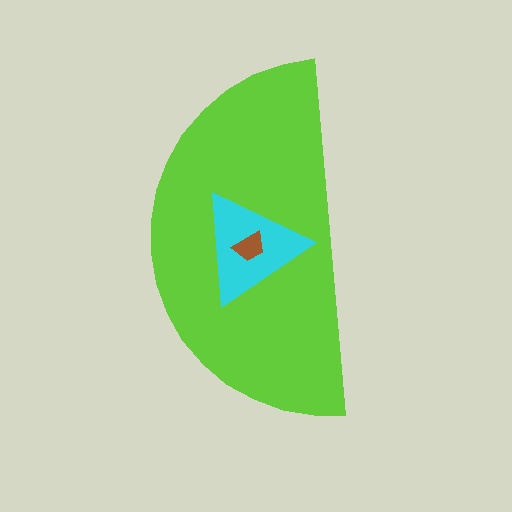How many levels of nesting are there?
3.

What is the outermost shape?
The lime semicircle.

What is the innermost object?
The brown trapezoid.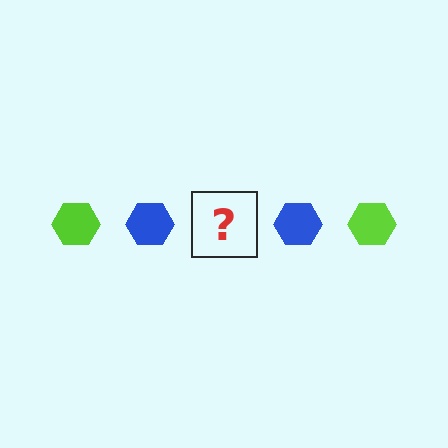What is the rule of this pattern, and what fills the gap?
The rule is that the pattern cycles through lime, blue hexagons. The gap should be filled with a lime hexagon.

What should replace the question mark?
The question mark should be replaced with a lime hexagon.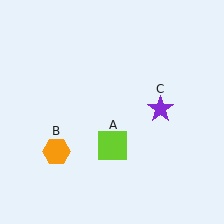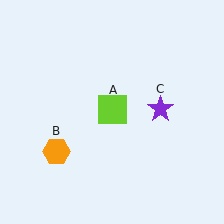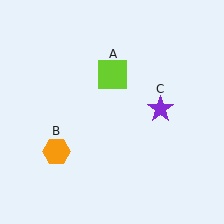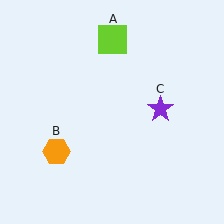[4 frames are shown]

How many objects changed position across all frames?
1 object changed position: lime square (object A).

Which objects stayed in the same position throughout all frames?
Orange hexagon (object B) and purple star (object C) remained stationary.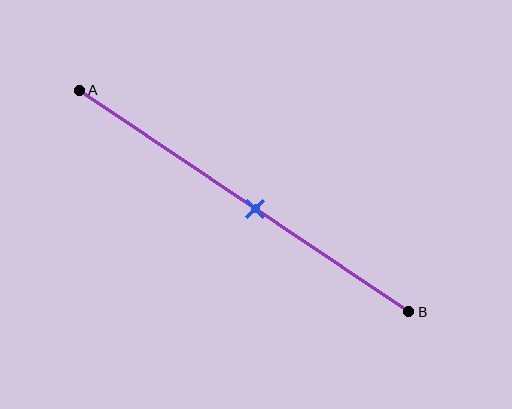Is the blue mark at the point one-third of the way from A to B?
No, the mark is at about 55% from A, not at the 33% one-third point.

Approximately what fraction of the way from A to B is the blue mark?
The blue mark is approximately 55% of the way from A to B.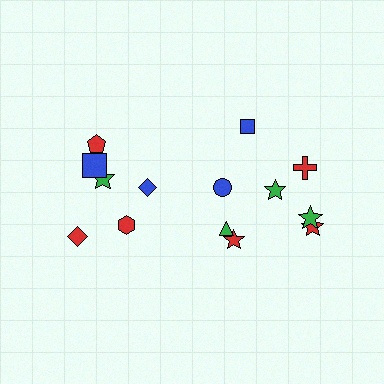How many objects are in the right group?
There are 8 objects.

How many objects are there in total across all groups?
There are 14 objects.